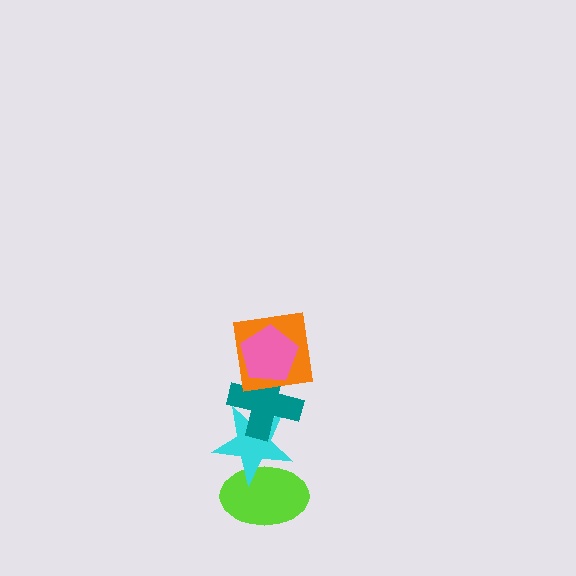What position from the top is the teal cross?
The teal cross is 3rd from the top.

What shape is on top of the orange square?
The pink pentagon is on top of the orange square.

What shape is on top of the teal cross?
The orange square is on top of the teal cross.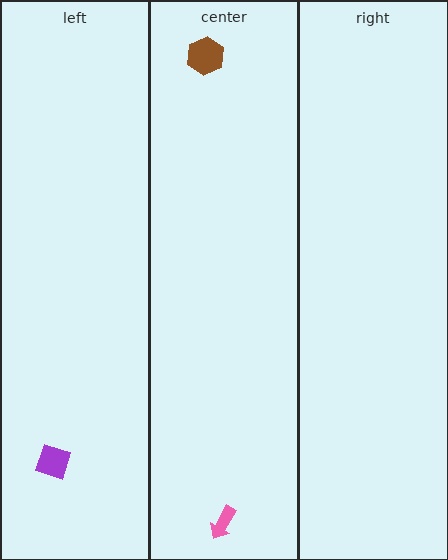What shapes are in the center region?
The brown hexagon, the pink arrow.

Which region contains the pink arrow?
The center region.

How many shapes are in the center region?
2.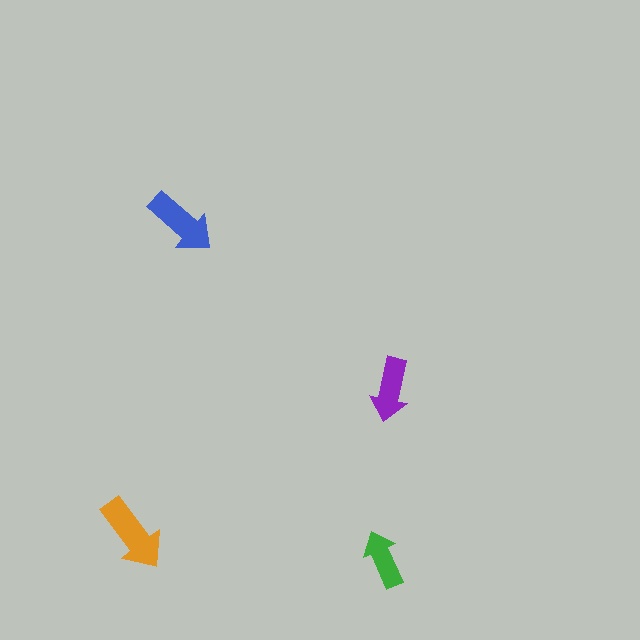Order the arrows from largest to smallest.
the orange one, the blue one, the purple one, the green one.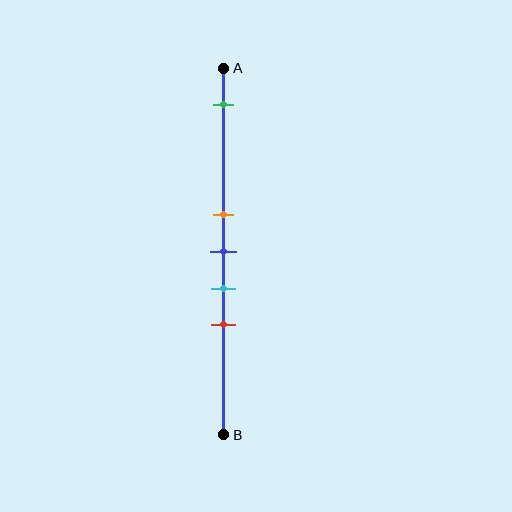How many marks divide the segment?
There are 5 marks dividing the segment.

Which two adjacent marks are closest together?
The orange and blue marks are the closest adjacent pair.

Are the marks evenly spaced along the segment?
No, the marks are not evenly spaced.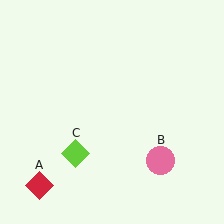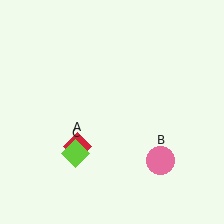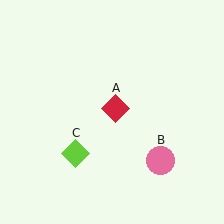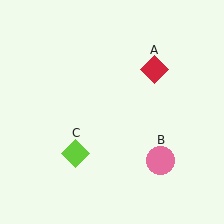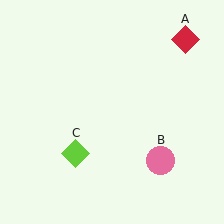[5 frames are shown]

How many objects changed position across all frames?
1 object changed position: red diamond (object A).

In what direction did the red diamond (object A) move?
The red diamond (object A) moved up and to the right.